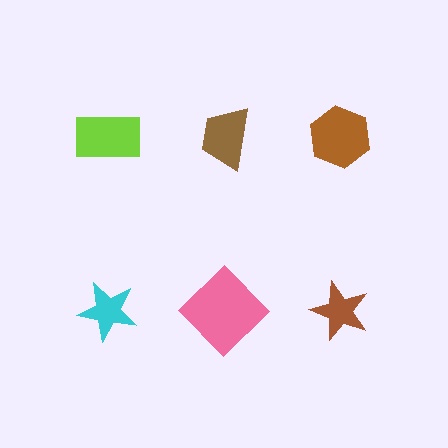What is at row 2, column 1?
A cyan star.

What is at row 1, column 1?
A lime rectangle.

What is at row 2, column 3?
A brown star.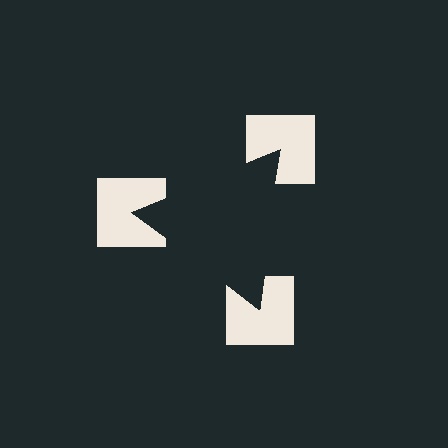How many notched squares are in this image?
There are 3 — one at each vertex of the illusory triangle.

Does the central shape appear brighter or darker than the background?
It typically appears slightly darker than the background, even though no actual brightness change is drawn.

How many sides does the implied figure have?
3 sides.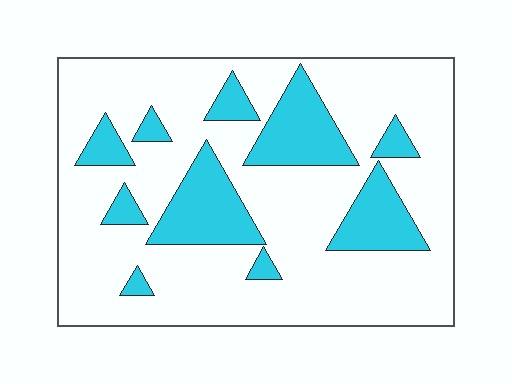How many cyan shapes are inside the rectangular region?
10.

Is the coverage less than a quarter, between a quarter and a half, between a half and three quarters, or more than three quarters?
Less than a quarter.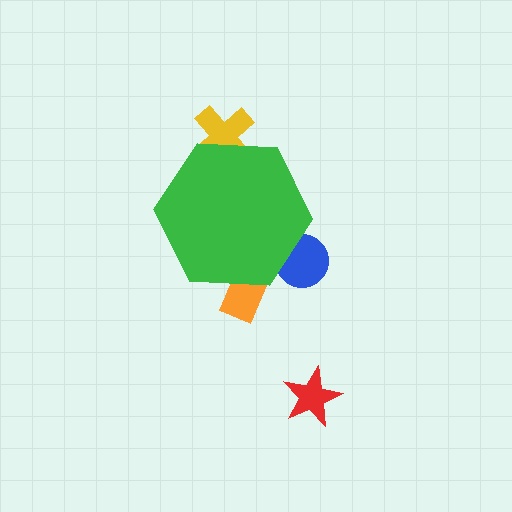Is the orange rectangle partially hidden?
Yes, the orange rectangle is partially hidden behind the green hexagon.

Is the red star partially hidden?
No, the red star is fully visible.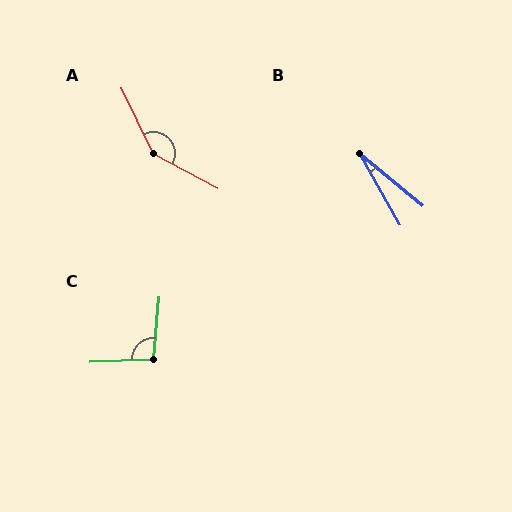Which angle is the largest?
A, at approximately 144 degrees.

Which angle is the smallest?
B, at approximately 21 degrees.